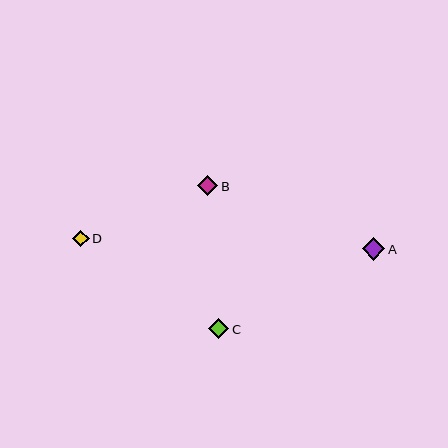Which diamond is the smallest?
Diamond D is the smallest with a size of approximately 16 pixels.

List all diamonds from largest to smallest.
From largest to smallest: A, C, B, D.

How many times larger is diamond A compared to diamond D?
Diamond A is approximately 1.4 times the size of diamond D.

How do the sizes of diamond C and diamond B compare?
Diamond C and diamond B are approximately the same size.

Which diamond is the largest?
Diamond A is the largest with a size of approximately 23 pixels.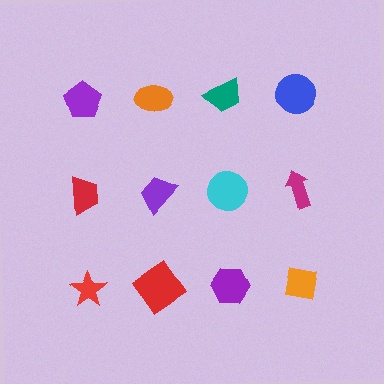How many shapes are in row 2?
4 shapes.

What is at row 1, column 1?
A purple pentagon.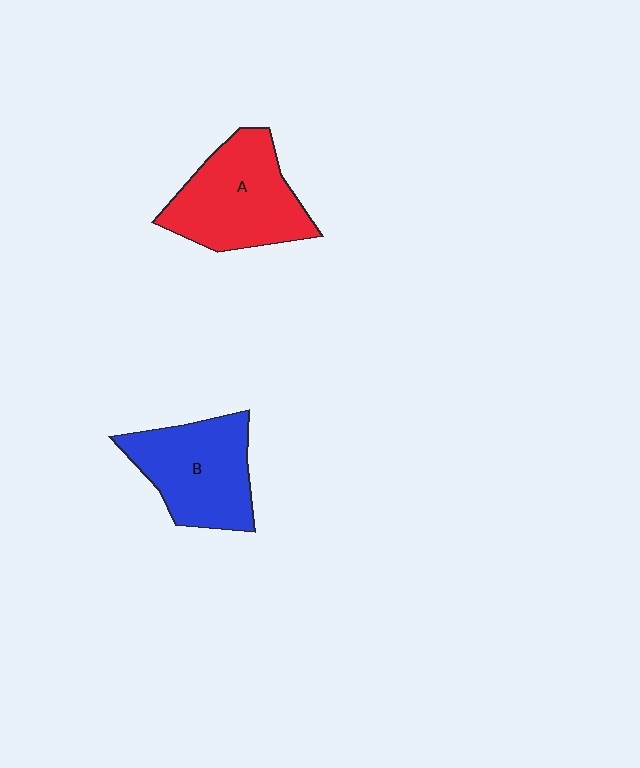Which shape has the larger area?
Shape A (red).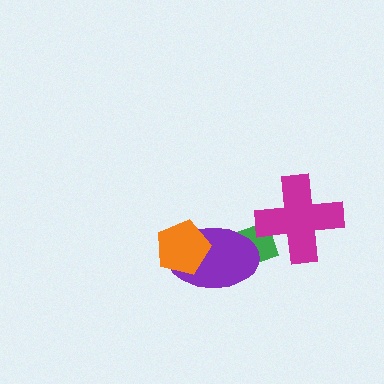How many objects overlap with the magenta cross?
1 object overlaps with the magenta cross.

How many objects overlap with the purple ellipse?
2 objects overlap with the purple ellipse.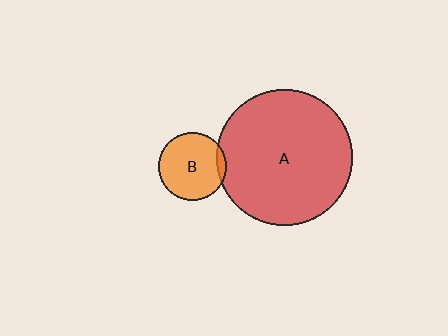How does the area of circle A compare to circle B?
Approximately 3.9 times.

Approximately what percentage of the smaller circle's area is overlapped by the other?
Approximately 5%.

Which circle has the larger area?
Circle A (red).